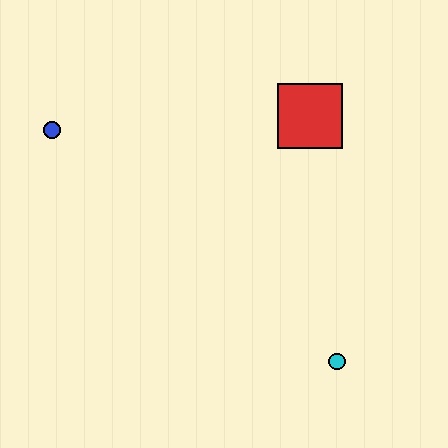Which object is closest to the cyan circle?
The red square is closest to the cyan circle.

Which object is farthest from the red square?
The blue circle is farthest from the red square.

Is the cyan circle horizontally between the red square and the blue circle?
No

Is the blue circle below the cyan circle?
No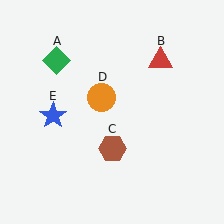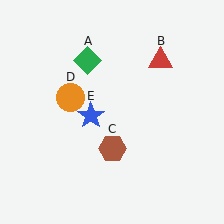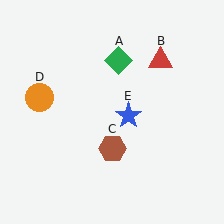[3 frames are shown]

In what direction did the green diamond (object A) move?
The green diamond (object A) moved right.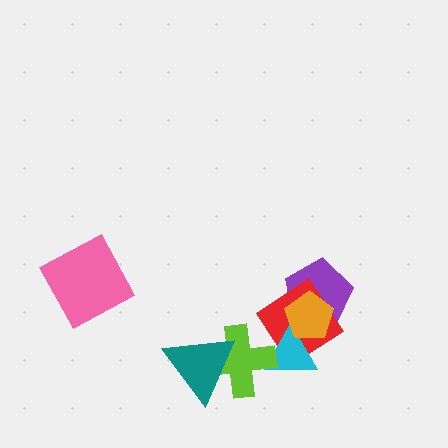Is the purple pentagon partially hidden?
Yes, it is partially covered by another shape.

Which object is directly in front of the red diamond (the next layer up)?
The cyan triangle is directly in front of the red diamond.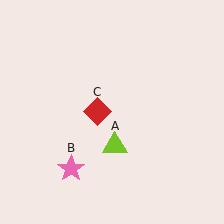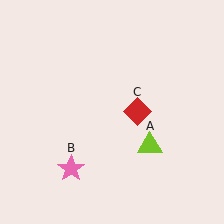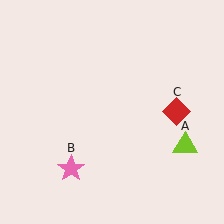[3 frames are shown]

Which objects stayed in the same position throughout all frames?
Pink star (object B) remained stationary.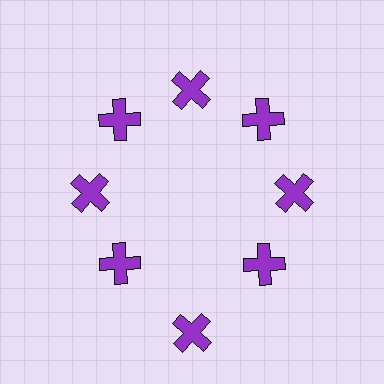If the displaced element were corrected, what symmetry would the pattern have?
It would have 8-fold rotational symmetry — the pattern would map onto itself every 45 degrees.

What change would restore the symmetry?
The symmetry would be restored by moving it inward, back onto the ring so that all 8 crosses sit at equal angles and equal distance from the center.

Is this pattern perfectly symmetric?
No. The 8 purple crosses are arranged in a ring, but one element near the 6 o'clock position is pushed outward from the center, breaking the 8-fold rotational symmetry.